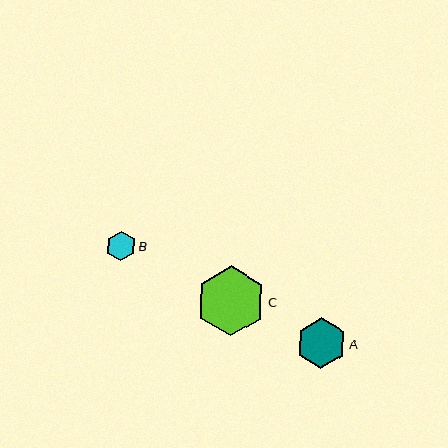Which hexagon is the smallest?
Hexagon B is the smallest with a size of approximately 30 pixels.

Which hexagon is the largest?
Hexagon C is the largest with a size of approximately 70 pixels.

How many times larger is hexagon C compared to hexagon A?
Hexagon C is approximately 1.4 times the size of hexagon A.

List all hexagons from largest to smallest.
From largest to smallest: C, A, B.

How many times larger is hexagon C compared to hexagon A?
Hexagon C is approximately 1.4 times the size of hexagon A.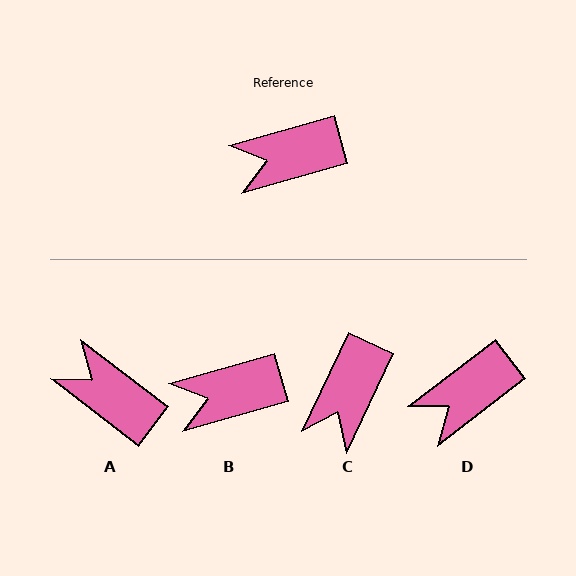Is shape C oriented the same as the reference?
No, it is off by about 49 degrees.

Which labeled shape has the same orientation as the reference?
B.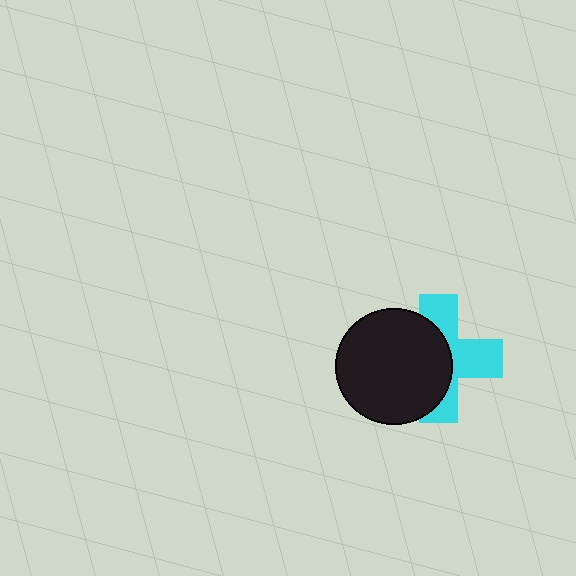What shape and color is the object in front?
The object in front is a black circle.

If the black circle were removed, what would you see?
You would see the complete cyan cross.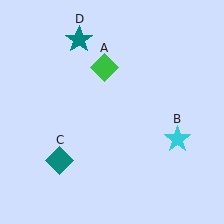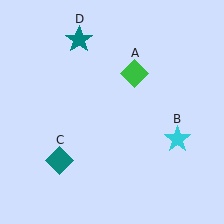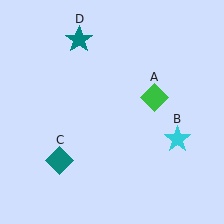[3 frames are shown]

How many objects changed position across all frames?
1 object changed position: green diamond (object A).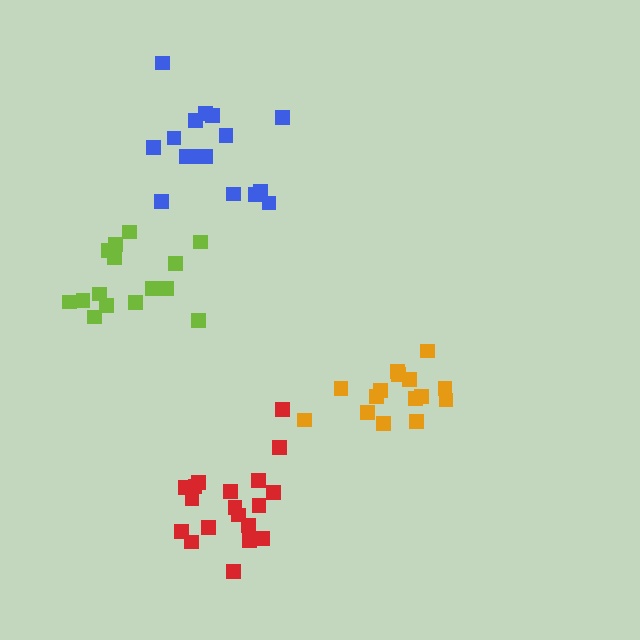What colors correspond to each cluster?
The clusters are colored: red, lime, blue, orange.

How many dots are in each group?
Group 1: 19 dots, Group 2: 15 dots, Group 3: 17 dots, Group 4: 15 dots (66 total).